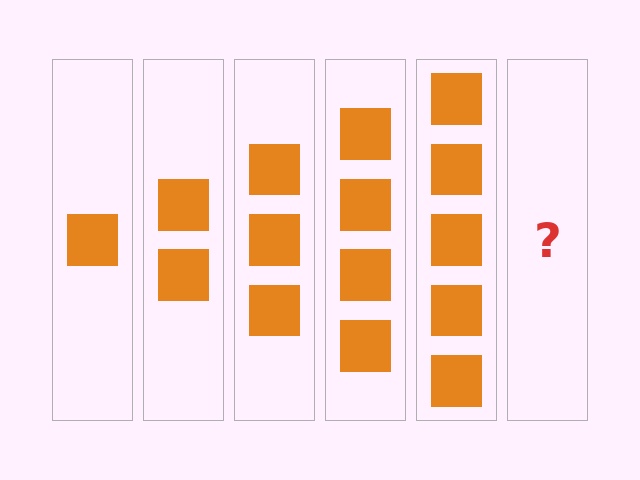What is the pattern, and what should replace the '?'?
The pattern is that each step adds one more square. The '?' should be 6 squares.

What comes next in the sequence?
The next element should be 6 squares.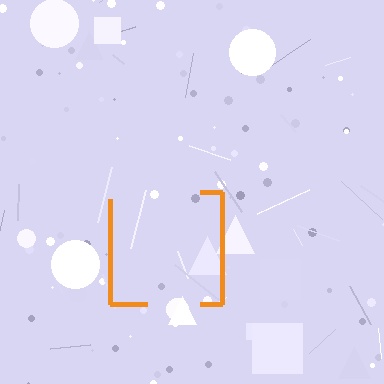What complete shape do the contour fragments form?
The contour fragments form a square.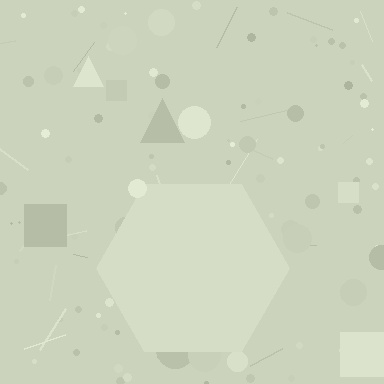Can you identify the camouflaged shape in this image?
The camouflaged shape is a hexagon.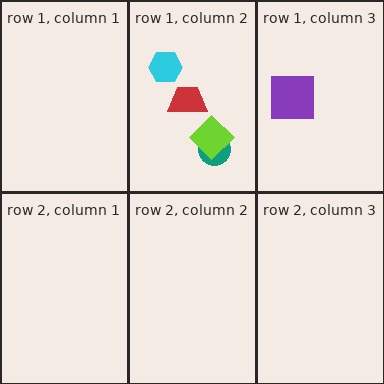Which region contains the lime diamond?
The row 1, column 2 region.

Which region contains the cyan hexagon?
The row 1, column 2 region.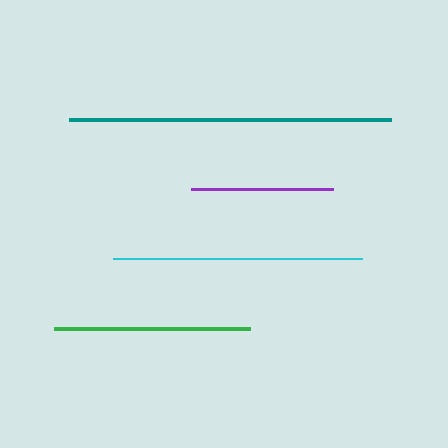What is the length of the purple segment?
The purple segment is approximately 142 pixels long.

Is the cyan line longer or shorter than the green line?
The cyan line is longer than the green line.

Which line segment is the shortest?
The purple line is the shortest at approximately 142 pixels.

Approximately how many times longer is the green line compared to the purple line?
The green line is approximately 1.4 times the length of the purple line.